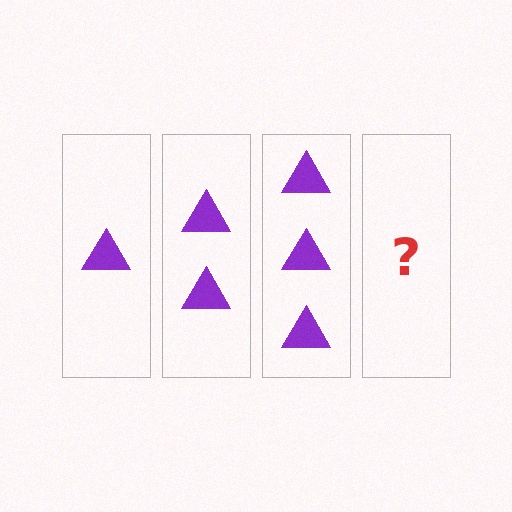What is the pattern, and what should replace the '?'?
The pattern is that each step adds one more triangle. The '?' should be 4 triangles.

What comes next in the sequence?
The next element should be 4 triangles.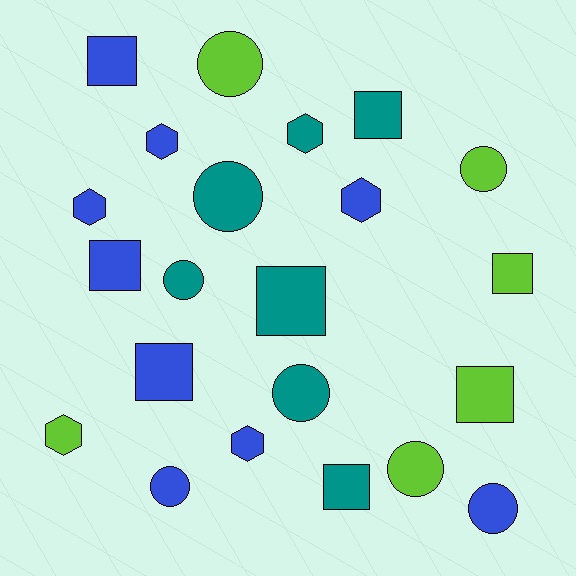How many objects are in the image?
There are 22 objects.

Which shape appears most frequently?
Circle, with 8 objects.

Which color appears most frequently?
Blue, with 9 objects.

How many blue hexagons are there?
There are 4 blue hexagons.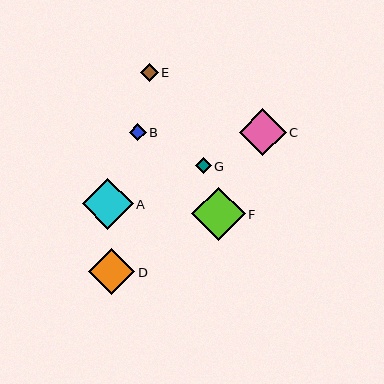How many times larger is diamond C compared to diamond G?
Diamond C is approximately 2.9 times the size of diamond G.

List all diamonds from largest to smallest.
From largest to smallest: F, A, C, D, E, B, G.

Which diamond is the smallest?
Diamond G is the smallest with a size of approximately 16 pixels.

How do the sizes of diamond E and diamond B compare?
Diamond E and diamond B are approximately the same size.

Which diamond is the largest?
Diamond F is the largest with a size of approximately 54 pixels.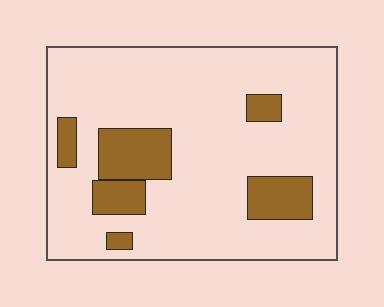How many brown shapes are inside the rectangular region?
6.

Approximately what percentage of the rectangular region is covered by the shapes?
Approximately 20%.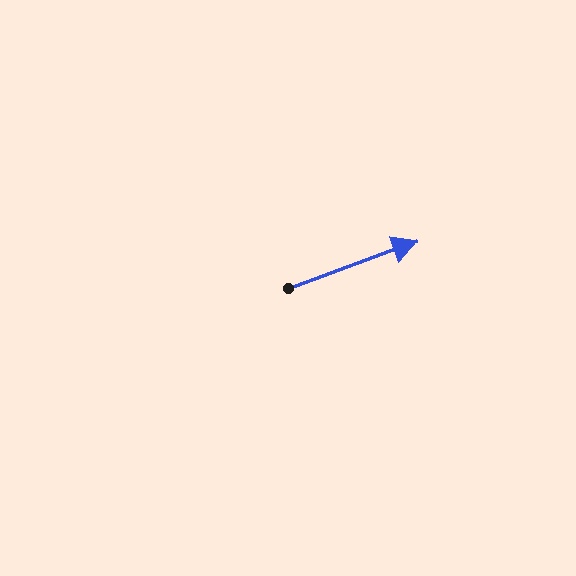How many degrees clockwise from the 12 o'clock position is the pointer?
Approximately 70 degrees.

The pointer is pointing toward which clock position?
Roughly 2 o'clock.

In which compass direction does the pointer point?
East.